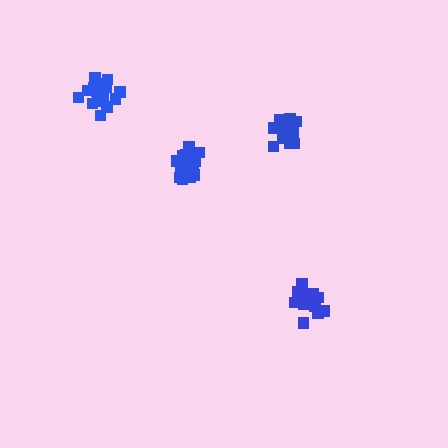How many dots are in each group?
Group 1: 16 dots, Group 2: 17 dots, Group 3: 20 dots, Group 4: 17 dots (70 total).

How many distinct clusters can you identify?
There are 4 distinct clusters.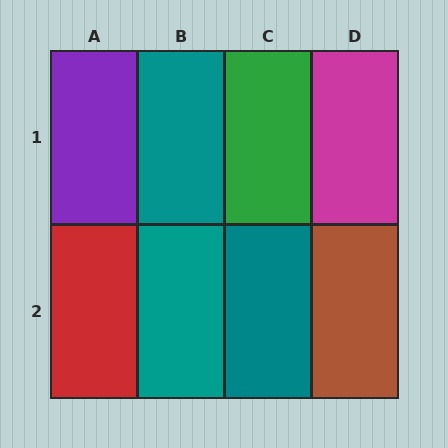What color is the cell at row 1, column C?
Green.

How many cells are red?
1 cell is red.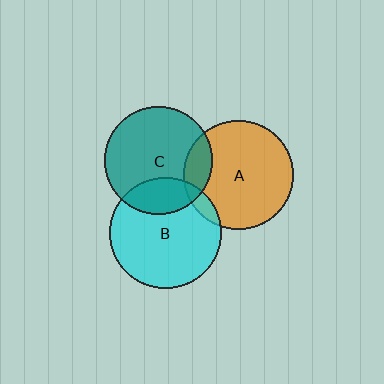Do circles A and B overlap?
Yes.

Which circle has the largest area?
Circle B (cyan).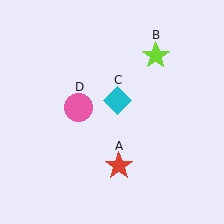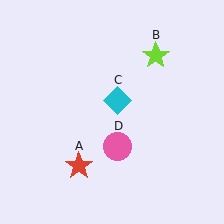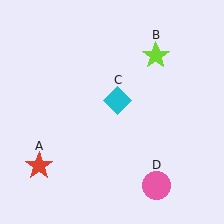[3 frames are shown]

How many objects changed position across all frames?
2 objects changed position: red star (object A), pink circle (object D).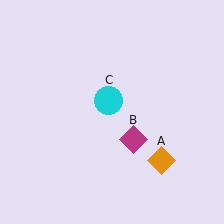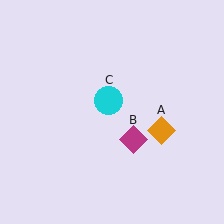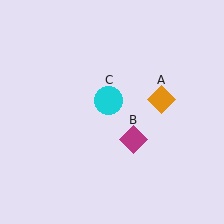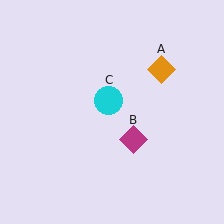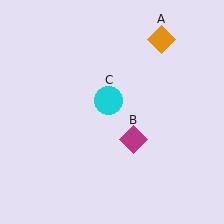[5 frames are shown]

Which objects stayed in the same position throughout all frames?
Magenta diamond (object B) and cyan circle (object C) remained stationary.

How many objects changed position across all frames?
1 object changed position: orange diamond (object A).